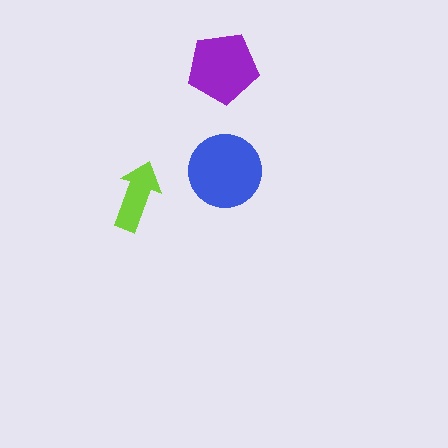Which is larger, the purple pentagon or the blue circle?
The blue circle.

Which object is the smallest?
The lime arrow.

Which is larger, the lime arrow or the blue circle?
The blue circle.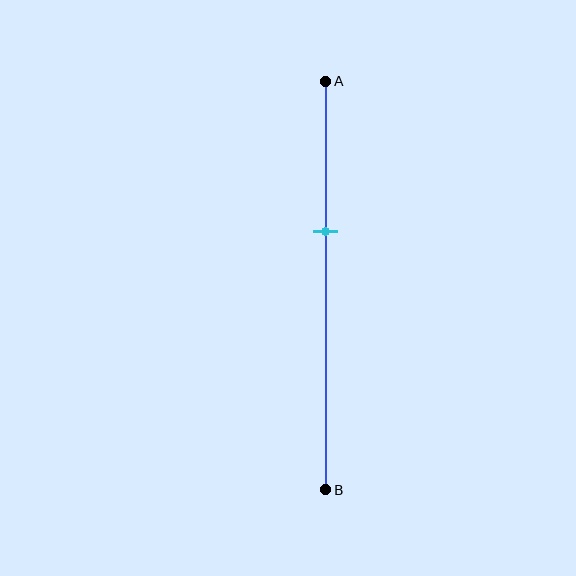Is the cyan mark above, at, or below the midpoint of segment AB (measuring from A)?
The cyan mark is above the midpoint of segment AB.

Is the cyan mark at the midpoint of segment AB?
No, the mark is at about 35% from A, not at the 50% midpoint.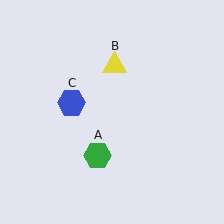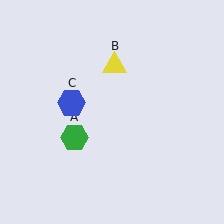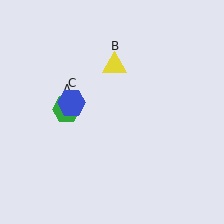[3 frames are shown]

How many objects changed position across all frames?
1 object changed position: green hexagon (object A).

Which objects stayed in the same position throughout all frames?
Yellow triangle (object B) and blue hexagon (object C) remained stationary.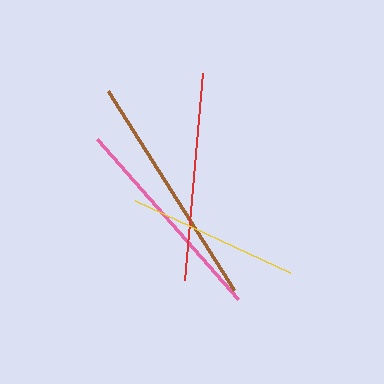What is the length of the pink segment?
The pink segment is approximately 213 pixels long.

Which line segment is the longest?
The brown line is the longest at approximately 236 pixels.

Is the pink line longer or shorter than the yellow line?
The pink line is longer than the yellow line.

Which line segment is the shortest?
The yellow line is the shortest at approximately 172 pixels.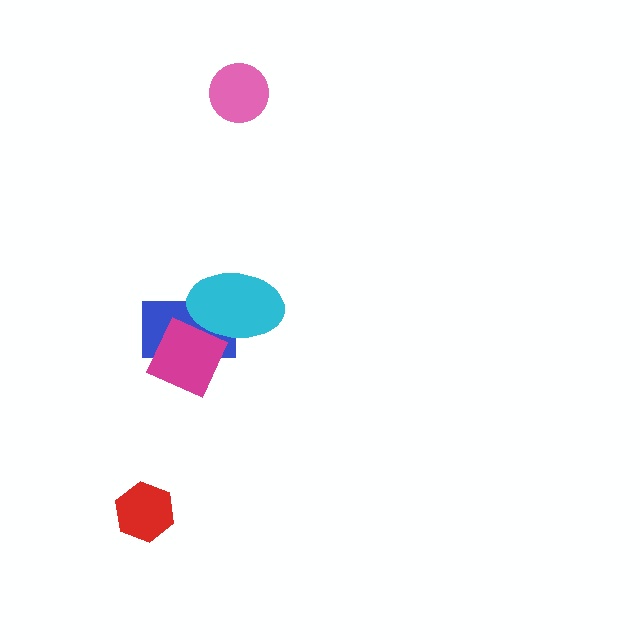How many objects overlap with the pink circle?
0 objects overlap with the pink circle.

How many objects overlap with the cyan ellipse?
2 objects overlap with the cyan ellipse.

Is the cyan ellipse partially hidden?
Yes, it is partially covered by another shape.